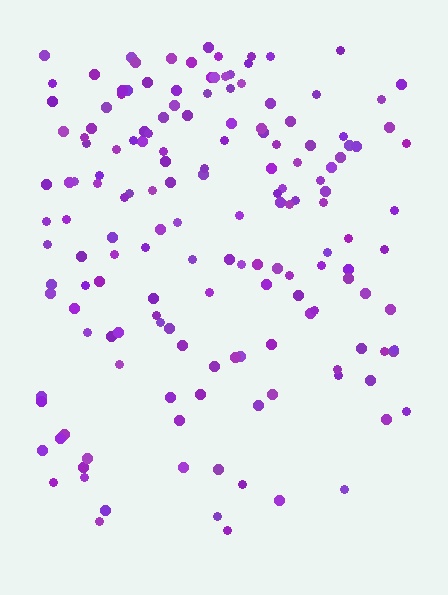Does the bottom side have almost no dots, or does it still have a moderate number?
Still a moderate number, just noticeably fewer than the top.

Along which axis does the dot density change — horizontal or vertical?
Vertical.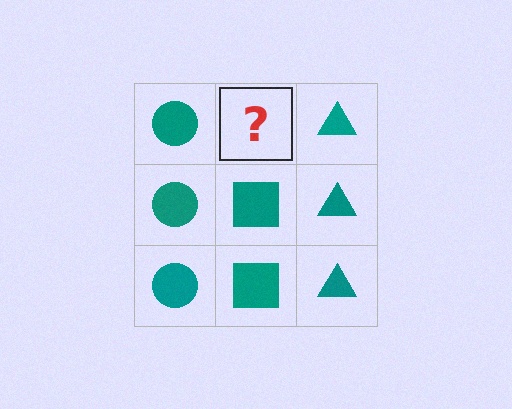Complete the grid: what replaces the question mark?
The question mark should be replaced with a teal square.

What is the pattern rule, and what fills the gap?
The rule is that each column has a consistent shape. The gap should be filled with a teal square.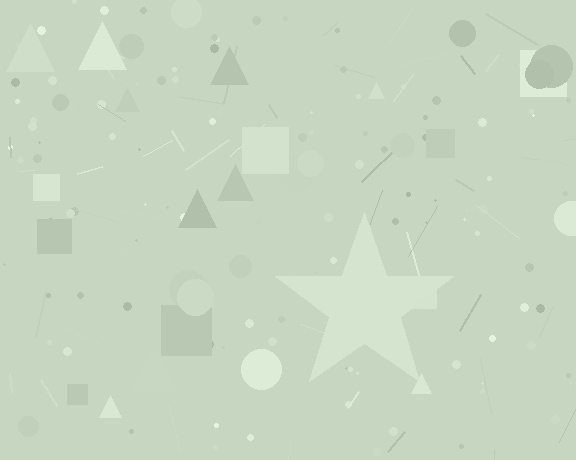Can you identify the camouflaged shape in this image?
The camouflaged shape is a star.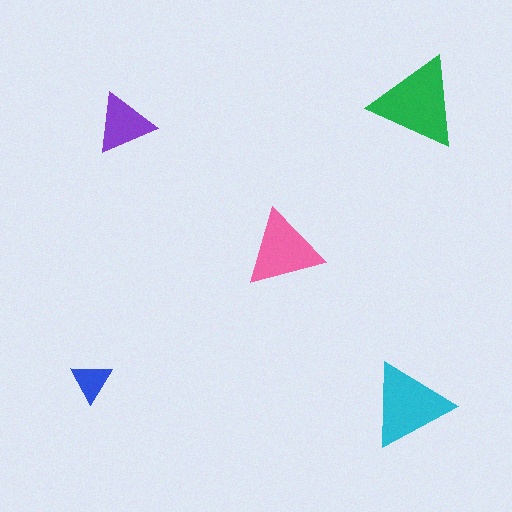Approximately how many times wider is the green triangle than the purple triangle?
About 1.5 times wider.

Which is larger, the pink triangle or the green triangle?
The green one.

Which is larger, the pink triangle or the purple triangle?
The pink one.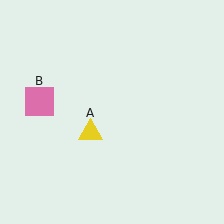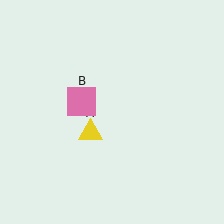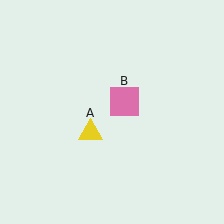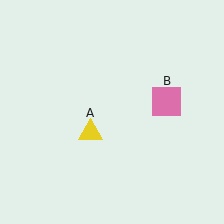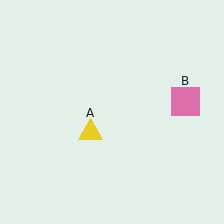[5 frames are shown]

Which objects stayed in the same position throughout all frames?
Yellow triangle (object A) remained stationary.